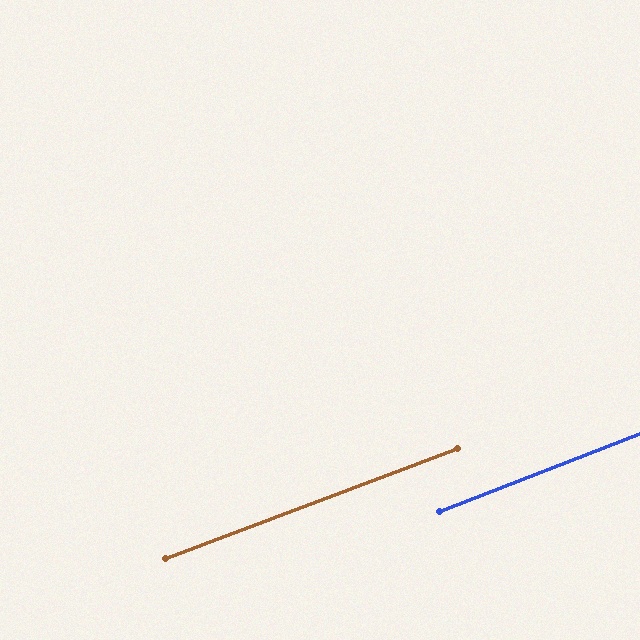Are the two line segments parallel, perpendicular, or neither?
Parallel — their directions differ by only 0.6°.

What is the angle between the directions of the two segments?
Approximately 1 degree.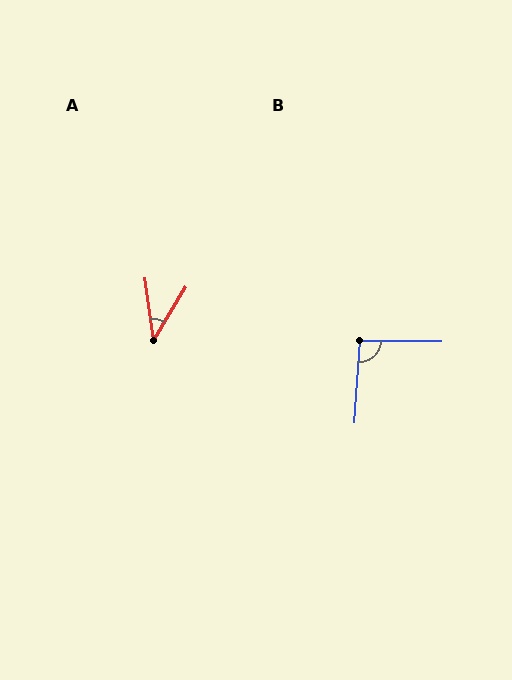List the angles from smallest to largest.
A (39°), B (94°).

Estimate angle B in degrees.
Approximately 94 degrees.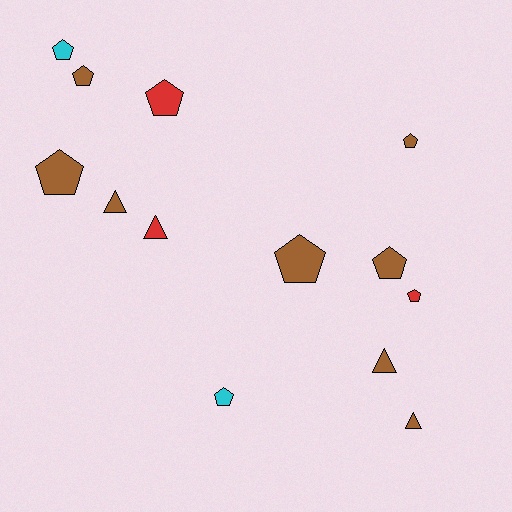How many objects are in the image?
There are 13 objects.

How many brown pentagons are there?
There are 5 brown pentagons.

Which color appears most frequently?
Brown, with 8 objects.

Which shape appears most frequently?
Pentagon, with 9 objects.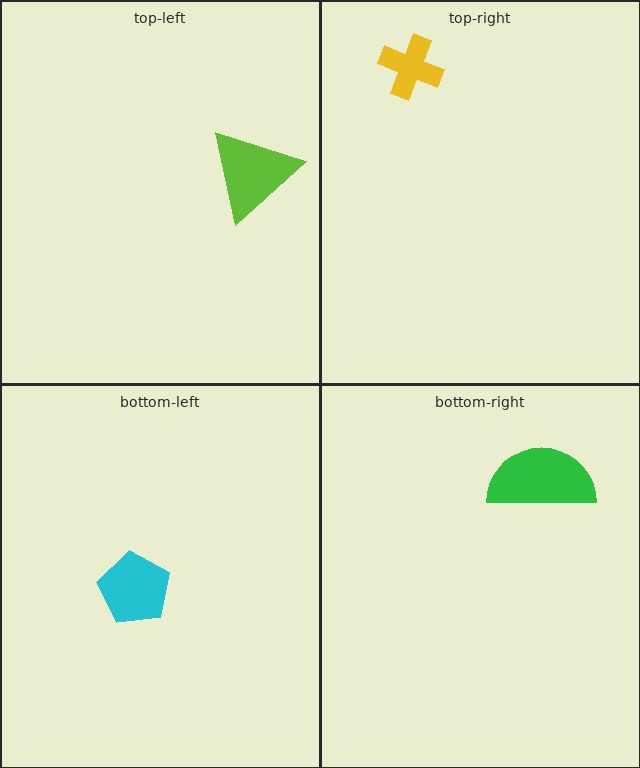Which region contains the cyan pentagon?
The bottom-left region.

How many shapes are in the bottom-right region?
1.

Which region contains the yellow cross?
The top-right region.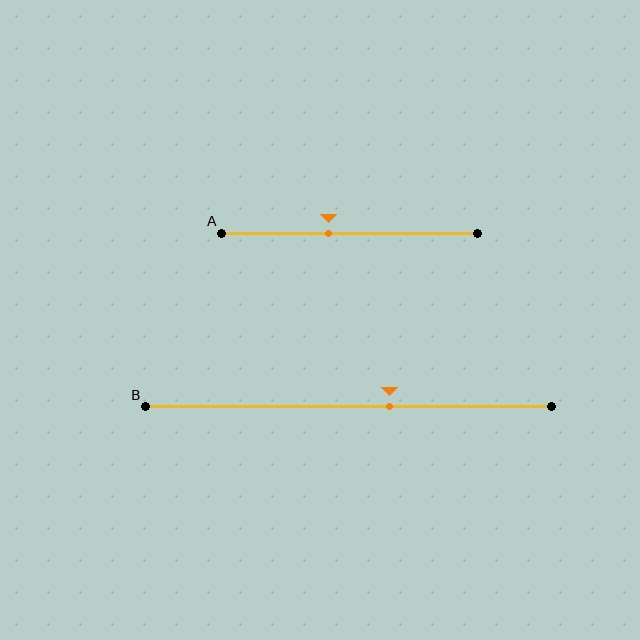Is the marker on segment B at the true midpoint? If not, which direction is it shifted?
No, the marker on segment B is shifted to the right by about 10% of the segment length.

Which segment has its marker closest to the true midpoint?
Segment A has its marker closest to the true midpoint.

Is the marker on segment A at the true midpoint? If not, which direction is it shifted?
No, the marker on segment A is shifted to the left by about 8% of the segment length.